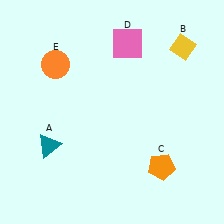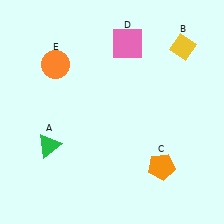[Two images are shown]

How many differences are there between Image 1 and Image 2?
There is 1 difference between the two images.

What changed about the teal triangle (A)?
In Image 1, A is teal. In Image 2, it changed to green.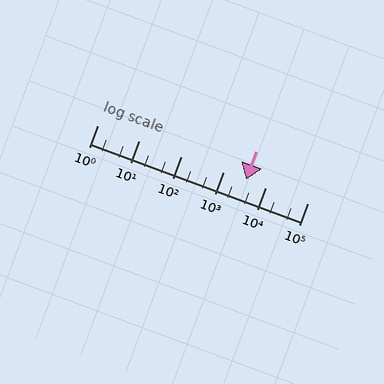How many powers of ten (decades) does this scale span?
The scale spans 5 decades, from 1 to 100000.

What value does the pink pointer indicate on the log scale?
The pointer indicates approximately 3400.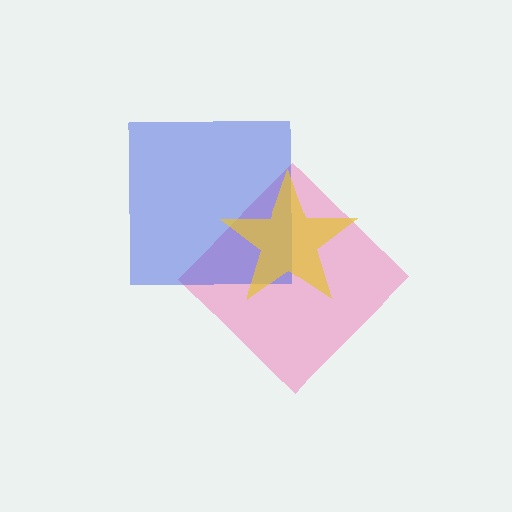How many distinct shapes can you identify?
There are 3 distinct shapes: a pink diamond, a blue square, a yellow star.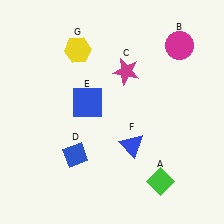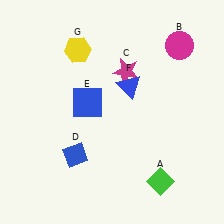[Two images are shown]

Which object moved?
The blue triangle (F) moved up.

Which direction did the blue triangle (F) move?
The blue triangle (F) moved up.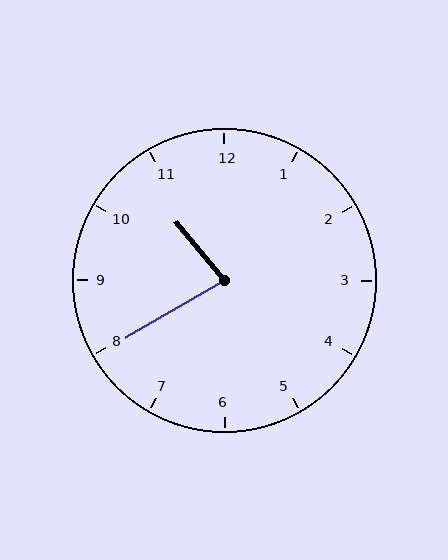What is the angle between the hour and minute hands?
Approximately 80 degrees.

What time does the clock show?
10:40.